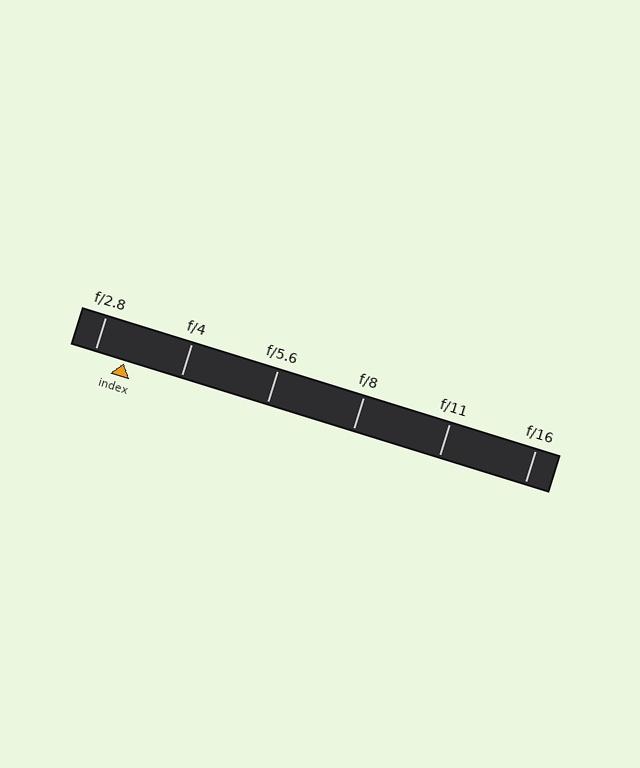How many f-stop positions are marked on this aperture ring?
There are 6 f-stop positions marked.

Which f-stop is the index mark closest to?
The index mark is closest to f/2.8.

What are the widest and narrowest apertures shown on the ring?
The widest aperture shown is f/2.8 and the narrowest is f/16.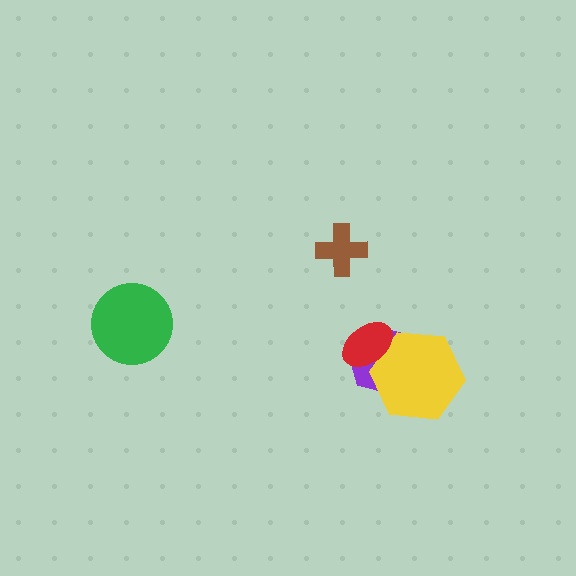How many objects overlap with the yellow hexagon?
2 objects overlap with the yellow hexagon.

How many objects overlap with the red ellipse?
2 objects overlap with the red ellipse.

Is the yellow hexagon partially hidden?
Yes, it is partially covered by another shape.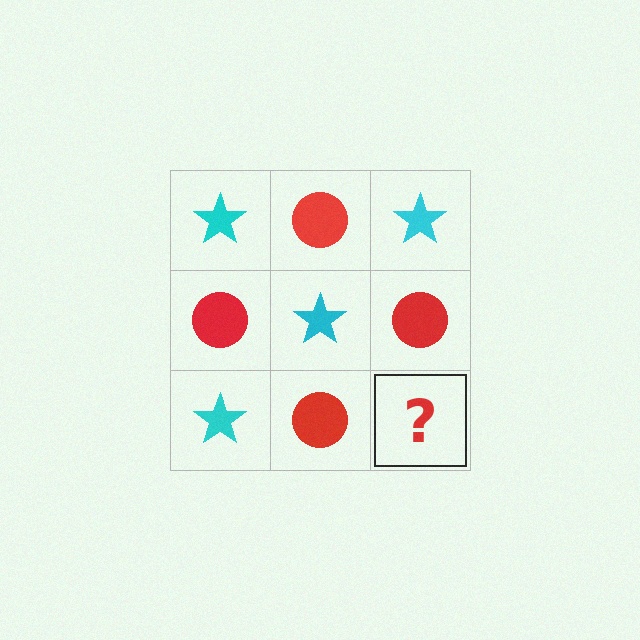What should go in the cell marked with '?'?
The missing cell should contain a cyan star.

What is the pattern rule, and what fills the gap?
The rule is that it alternates cyan star and red circle in a checkerboard pattern. The gap should be filled with a cyan star.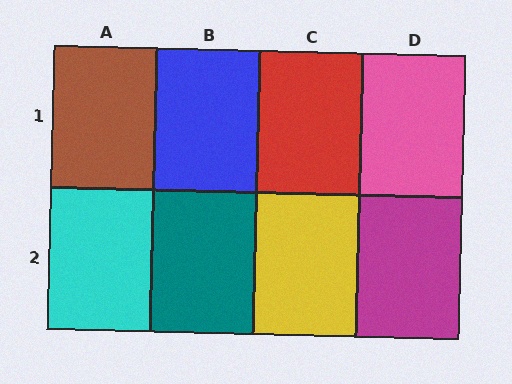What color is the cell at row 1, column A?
Brown.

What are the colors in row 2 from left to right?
Cyan, teal, yellow, magenta.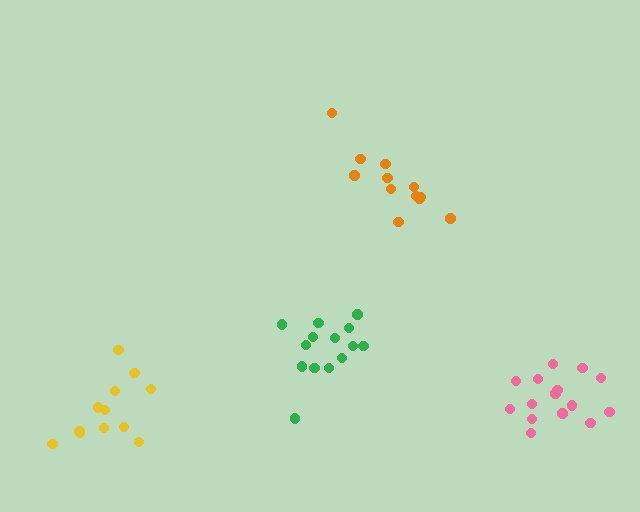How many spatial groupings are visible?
There are 4 spatial groupings.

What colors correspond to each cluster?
The clusters are colored: green, orange, yellow, pink.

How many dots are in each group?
Group 1: 14 dots, Group 2: 12 dots, Group 3: 12 dots, Group 4: 15 dots (53 total).